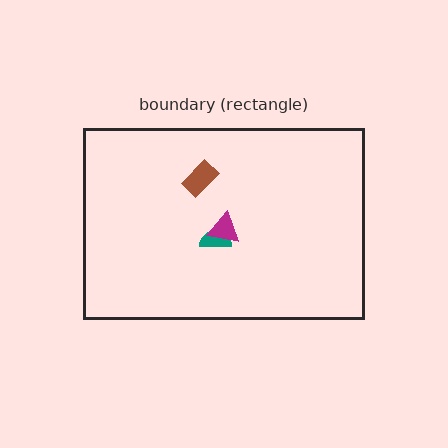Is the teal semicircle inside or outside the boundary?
Inside.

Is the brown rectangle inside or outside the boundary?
Inside.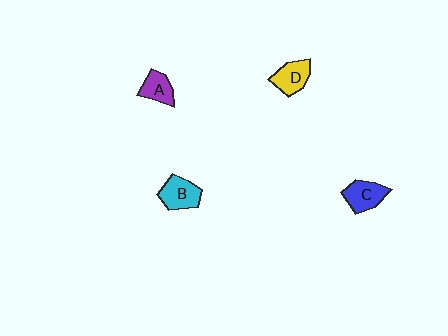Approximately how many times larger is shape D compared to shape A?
Approximately 1.2 times.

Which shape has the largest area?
Shape B (cyan).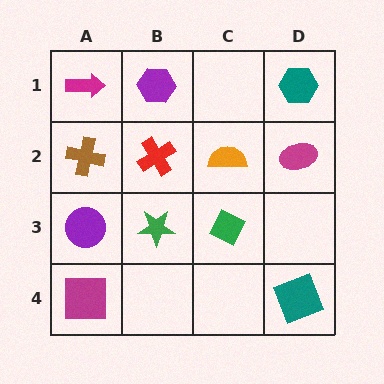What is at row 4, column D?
A teal square.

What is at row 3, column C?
A green diamond.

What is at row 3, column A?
A purple circle.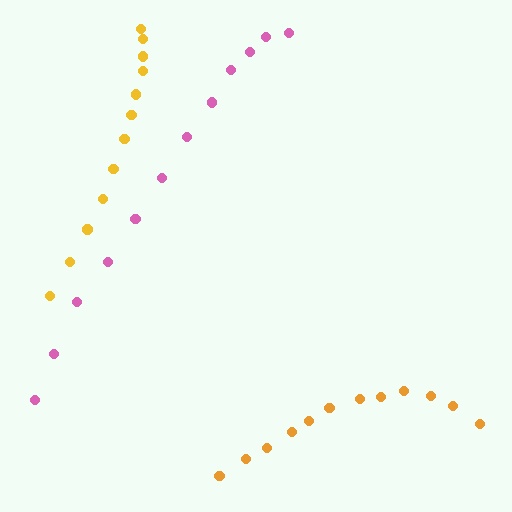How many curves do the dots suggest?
There are 3 distinct paths.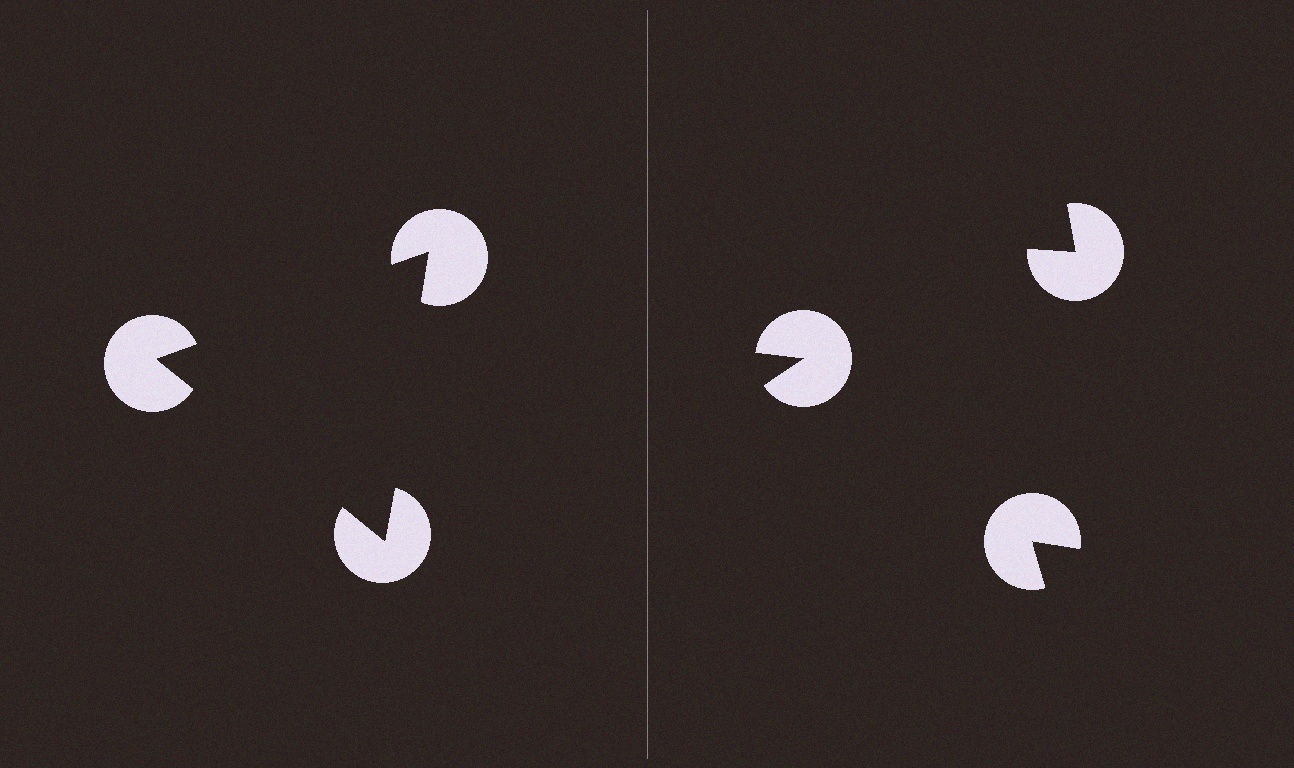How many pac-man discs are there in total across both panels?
6 — 3 on each side.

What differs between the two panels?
The pac-man discs are positioned identically on both sides; only the wedge orientations differ. On the left they align to a triangle; on the right they are misaligned.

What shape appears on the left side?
An illusory triangle.